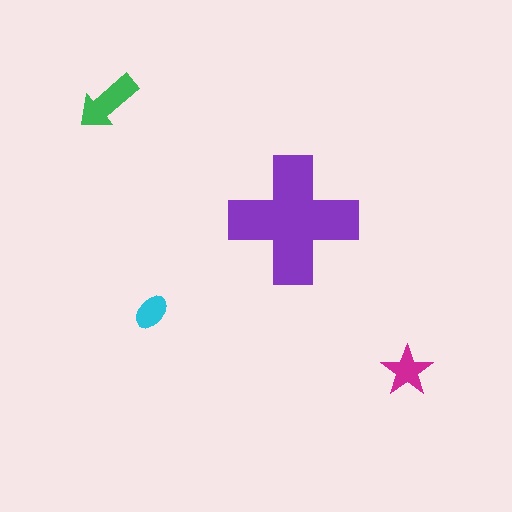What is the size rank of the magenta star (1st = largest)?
3rd.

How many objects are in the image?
There are 4 objects in the image.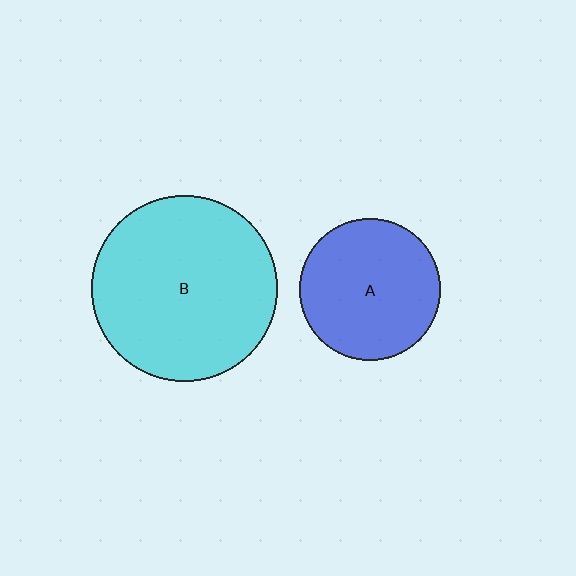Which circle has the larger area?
Circle B (cyan).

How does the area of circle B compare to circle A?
Approximately 1.7 times.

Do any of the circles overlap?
No, none of the circles overlap.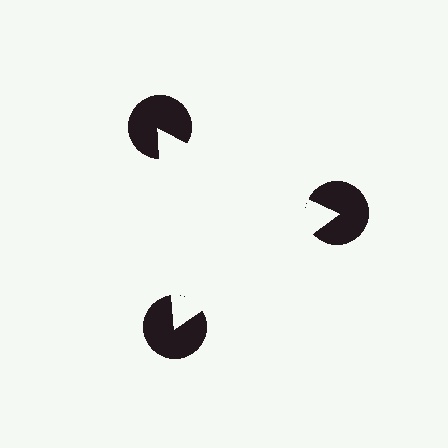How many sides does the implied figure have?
3 sides.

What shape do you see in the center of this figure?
An illusory triangle — its edges are inferred from the aligned wedge cuts in the pac-man discs, not physically drawn.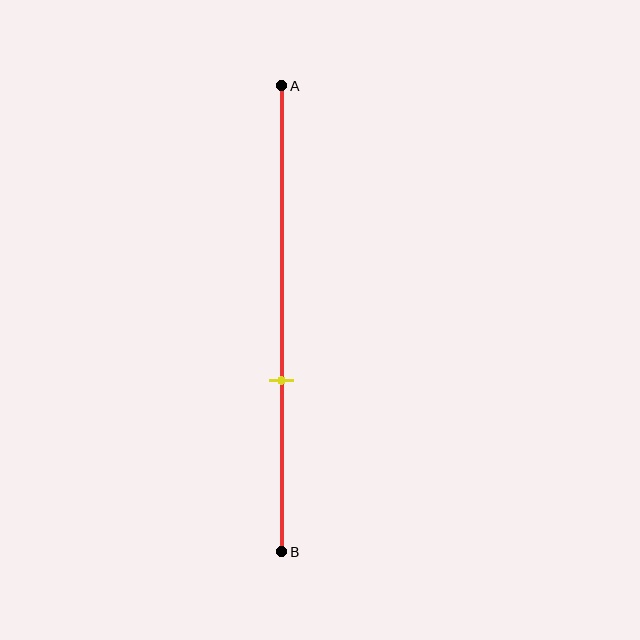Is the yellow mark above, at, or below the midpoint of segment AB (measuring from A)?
The yellow mark is below the midpoint of segment AB.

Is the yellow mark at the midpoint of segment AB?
No, the mark is at about 65% from A, not at the 50% midpoint.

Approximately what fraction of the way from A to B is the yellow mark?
The yellow mark is approximately 65% of the way from A to B.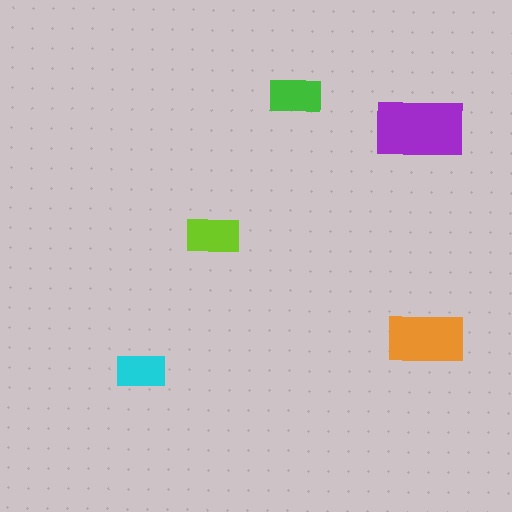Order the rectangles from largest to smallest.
the purple one, the orange one, the lime one, the green one, the cyan one.